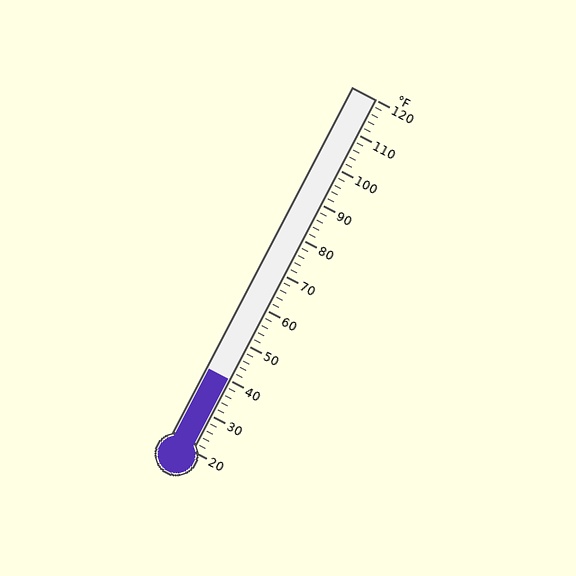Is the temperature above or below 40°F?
The temperature is at 40°F.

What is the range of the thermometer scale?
The thermometer scale ranges from 20°F to 120°F.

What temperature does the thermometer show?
The thermometer shows approximately 40°F.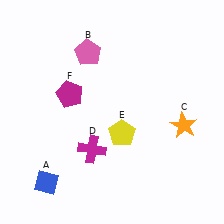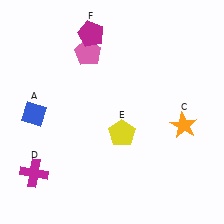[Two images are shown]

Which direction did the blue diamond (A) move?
The blue diamond (A) moved up.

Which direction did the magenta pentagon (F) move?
The magenta pentagon (F) moved up.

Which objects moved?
The objects that moved are: the blue diamond (A), the magenta cross (D), the magenta pentagon (F).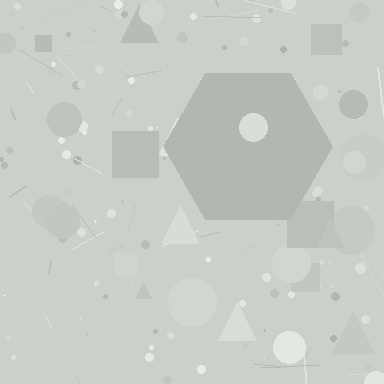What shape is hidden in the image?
A hexagon is hidden in the image.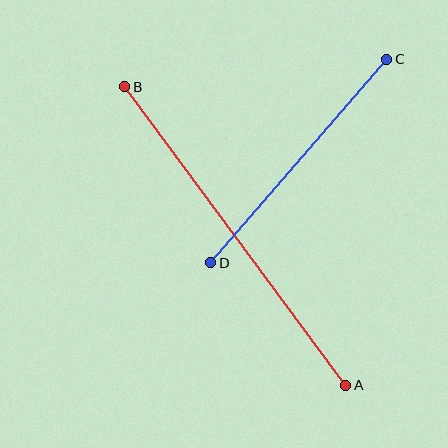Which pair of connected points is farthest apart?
Points A and B are farthest apart.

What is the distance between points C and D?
The distance is approximately 269 pixels.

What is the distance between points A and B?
The distance is approximately 371 pixels.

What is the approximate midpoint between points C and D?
The midpoint is at approximately (299, 161) pixels.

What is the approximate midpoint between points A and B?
The midpoint is at approximately (235, 236) pixels.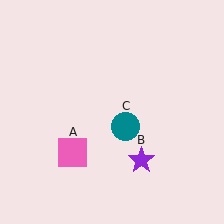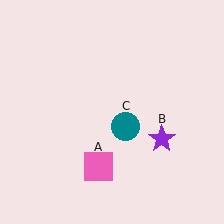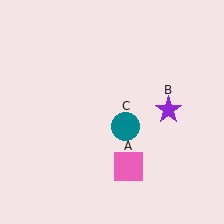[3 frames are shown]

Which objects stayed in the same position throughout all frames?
Teal circle (object C) remained stationary.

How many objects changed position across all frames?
2 objects changed position: pink square (object A), purple star (object B).